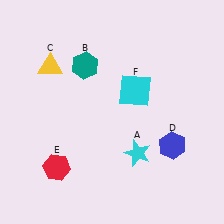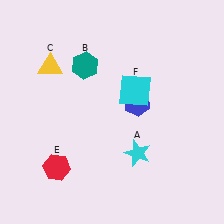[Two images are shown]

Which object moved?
The blue hexagon (D) moved up.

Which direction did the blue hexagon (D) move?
The blue hexagon (D) moved up.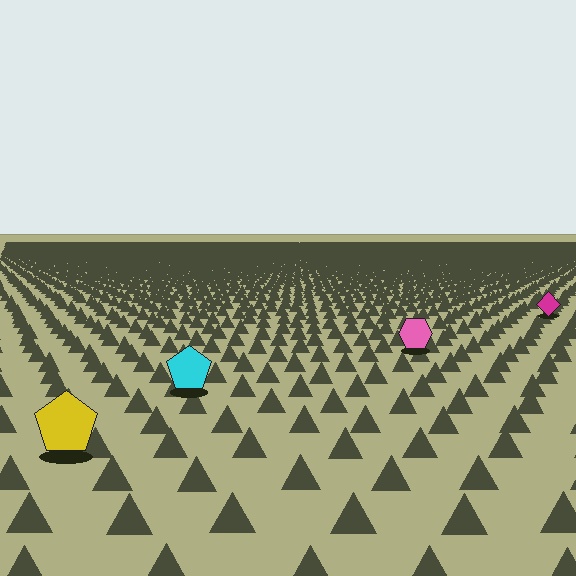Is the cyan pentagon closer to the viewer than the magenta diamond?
Yes. The cyan pentagon is closer — you can tell from the texture gradient: the ground texture is coarser near it.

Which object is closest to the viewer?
The yellow pentagon is closest. The texture marks near it are larger and more spread out.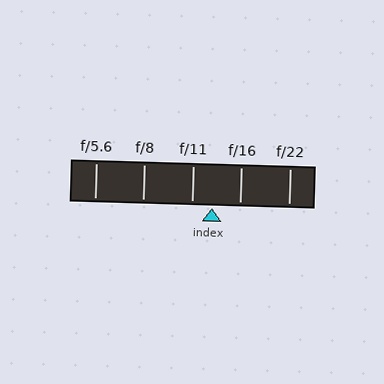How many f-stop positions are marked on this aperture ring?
There are 5 f-stop positions marked.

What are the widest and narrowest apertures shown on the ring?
The widest aperture shown is f/5.6 and the narrowest is f/22.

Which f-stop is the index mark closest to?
The index mark is closest to f/11.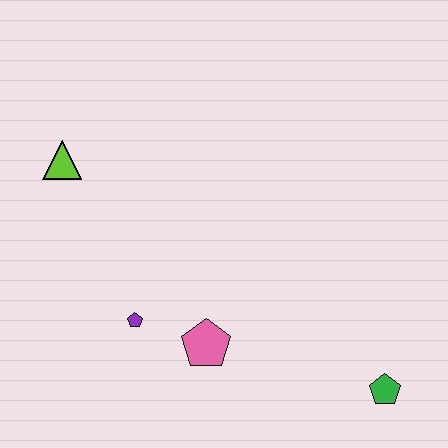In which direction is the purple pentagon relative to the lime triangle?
The purple pentagon is below the lime triangle.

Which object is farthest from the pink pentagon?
The lime triangle is farthest from the pink pentagon.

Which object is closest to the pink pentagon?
The purple pentagon is closest to the pink pentagon.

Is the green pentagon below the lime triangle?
Yes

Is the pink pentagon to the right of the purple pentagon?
Yes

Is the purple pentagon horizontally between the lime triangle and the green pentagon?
Yes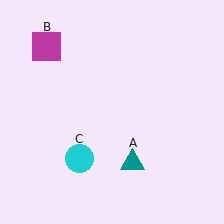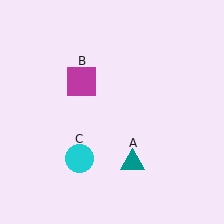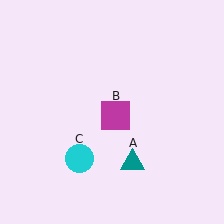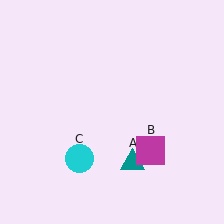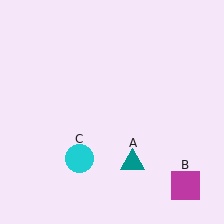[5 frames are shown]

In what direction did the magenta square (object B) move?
The magenta square (object B) moved down and to the right.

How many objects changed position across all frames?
1 object changed position: magenta square (object B).